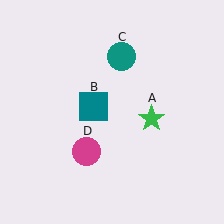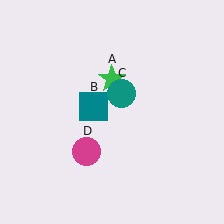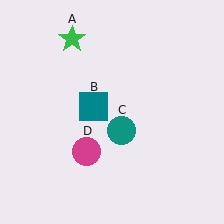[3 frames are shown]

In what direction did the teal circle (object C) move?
The teal circle (object C) moved down.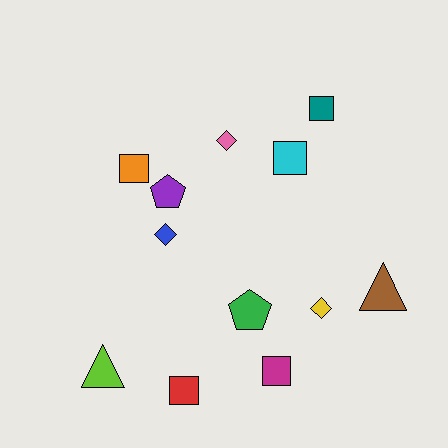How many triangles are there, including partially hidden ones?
There are 2 triangles.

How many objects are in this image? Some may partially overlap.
There are 12 objects.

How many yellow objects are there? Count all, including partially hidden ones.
There is 1 yellow object.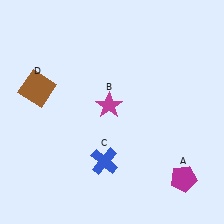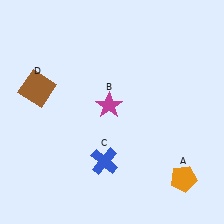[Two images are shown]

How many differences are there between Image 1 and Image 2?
There is 1 difference between the two images.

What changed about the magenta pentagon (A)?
In Image 1, A is magenta. In Image 2, it changed to orange.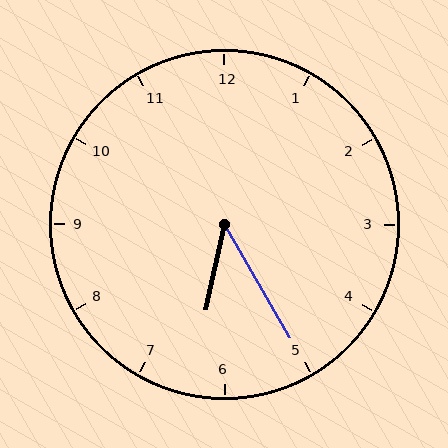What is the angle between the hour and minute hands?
Approximately 42 degrees.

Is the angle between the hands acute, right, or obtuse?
It is acute.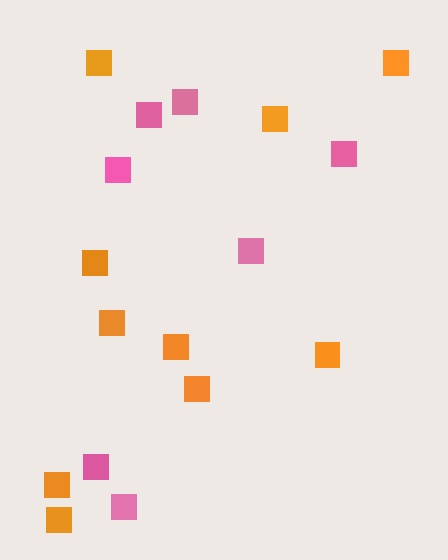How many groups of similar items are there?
There are 2 groups: one group of pink squares (7) and one group of orange squares (10).